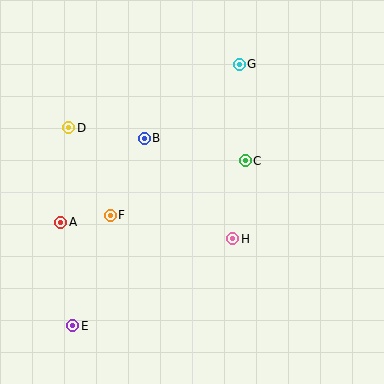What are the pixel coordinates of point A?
Point A is at (61, 222).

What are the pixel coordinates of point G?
Point G is at (239, 64).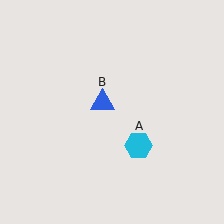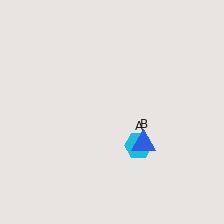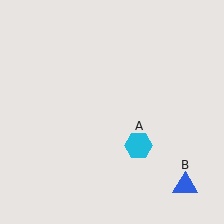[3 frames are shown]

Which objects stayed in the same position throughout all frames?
Cyan hexagon (object A) remained stationary.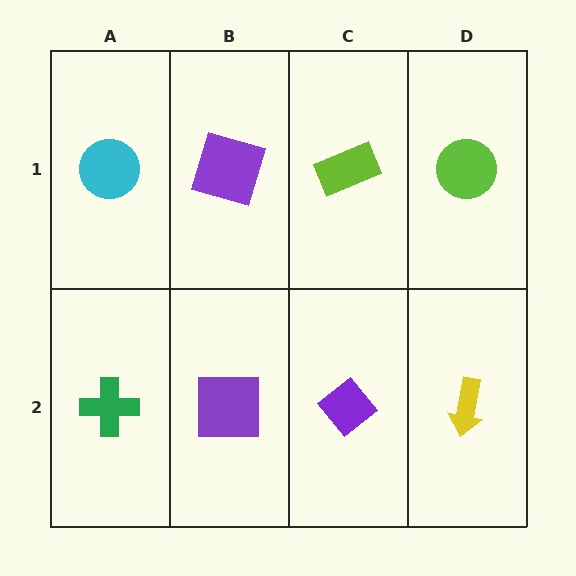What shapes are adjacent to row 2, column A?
A cyan circle (row 1, column A), a purple square (row 2, column B).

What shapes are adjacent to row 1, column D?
A yellow arrow (row 2, column D), a lime rectangle (row 1, column C).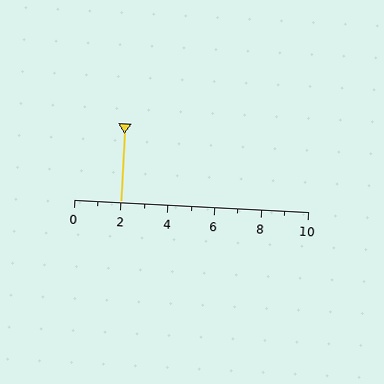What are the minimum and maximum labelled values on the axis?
The axis runs from 0 to 10.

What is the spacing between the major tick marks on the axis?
The major ticks are spaced 2 apart.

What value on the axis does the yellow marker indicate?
The marker indicates approximately 2.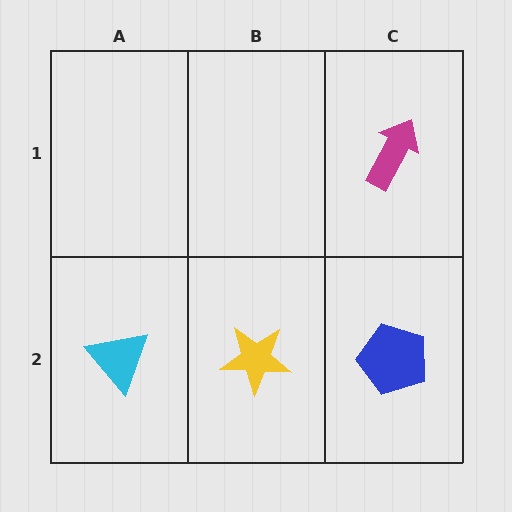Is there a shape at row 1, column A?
No, that cell is empty.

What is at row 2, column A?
A cyan triangle.